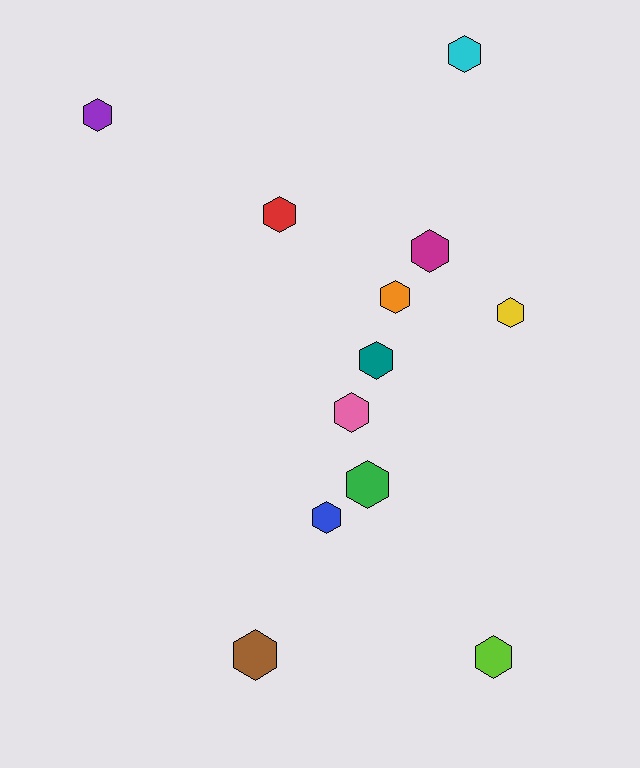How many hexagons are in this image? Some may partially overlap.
There are 12 hexagons.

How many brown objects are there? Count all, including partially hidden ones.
There is 1 brown object.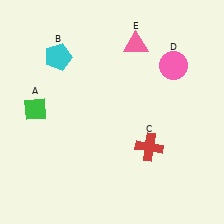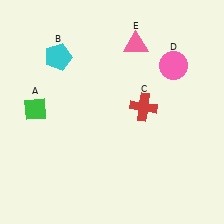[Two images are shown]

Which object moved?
The red cross (C) moved up.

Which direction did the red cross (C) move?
The red cross (C) moved up.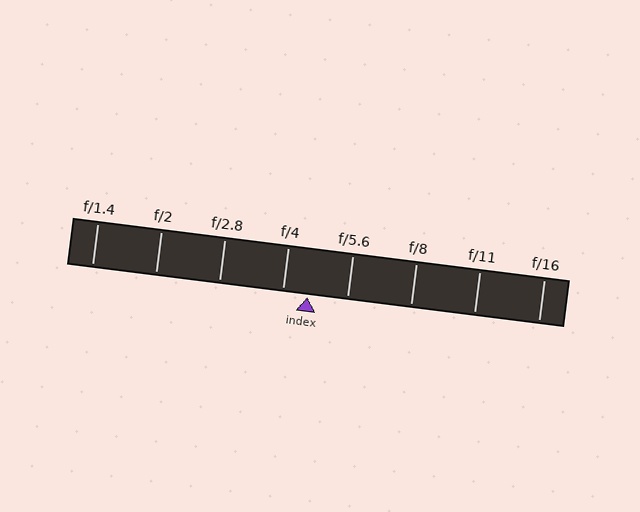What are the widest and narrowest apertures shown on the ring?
The widest aperture shown is f/1.4 and the narrowest is f/16.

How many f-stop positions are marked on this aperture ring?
There are 8 f-stop positions marked.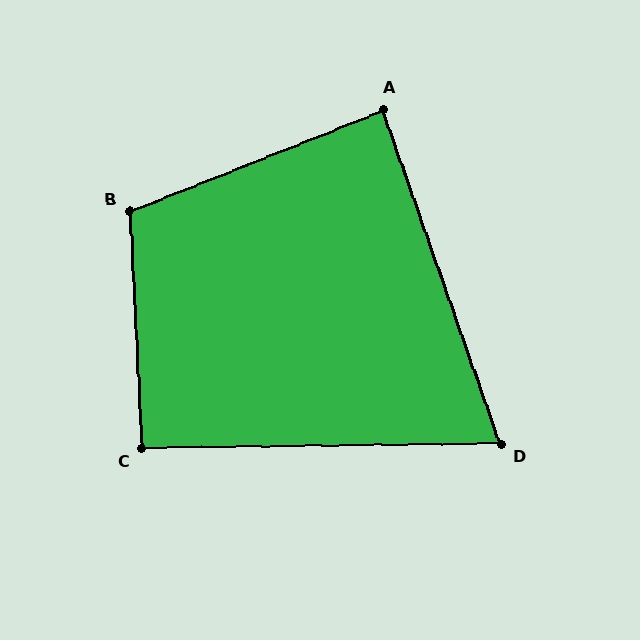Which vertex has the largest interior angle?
B, at approximately 109 degrees.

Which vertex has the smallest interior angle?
D, at approximately 71 degrees.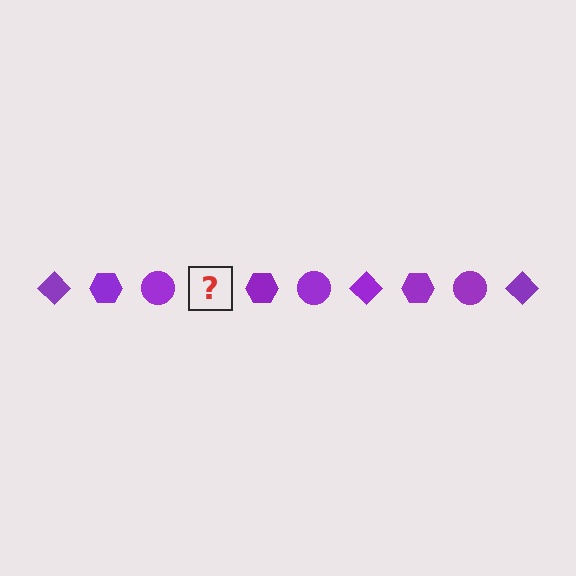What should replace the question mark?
The question mark should be replaced with a purple diamond.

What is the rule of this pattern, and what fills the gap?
The rule is that the pattern cycles through diamond, hexagon, circle shapes in purple. The gap should be filled with a purple diamond.